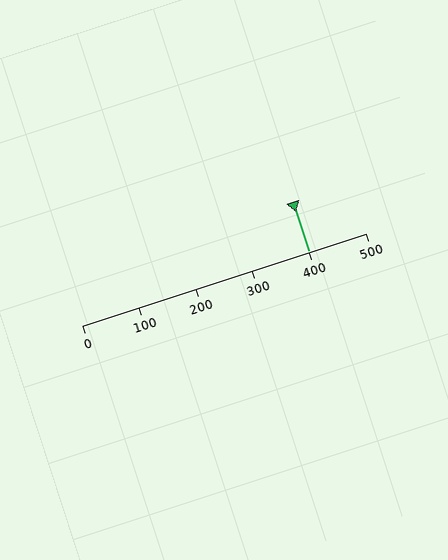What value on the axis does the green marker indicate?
The marker indicates approximately 400.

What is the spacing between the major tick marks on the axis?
The major ticks are spaced 100 apart.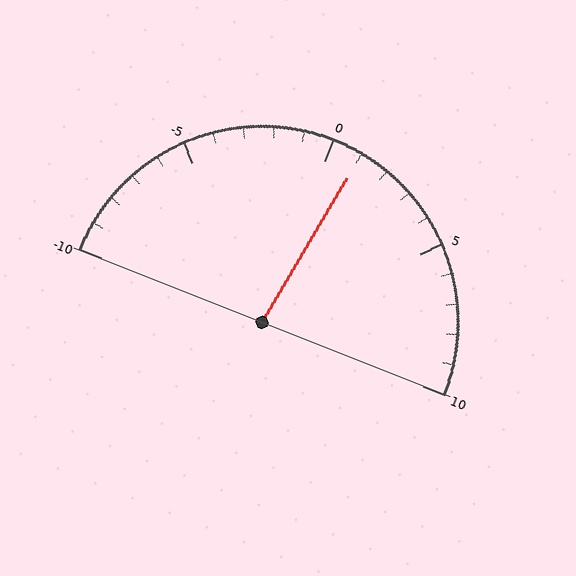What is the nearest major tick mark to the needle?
The nearest major tick mark is 0.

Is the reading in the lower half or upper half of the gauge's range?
The reading is in the upper half of the range (-10 to 10).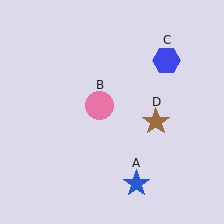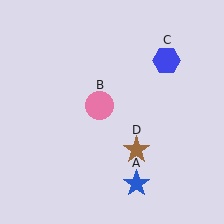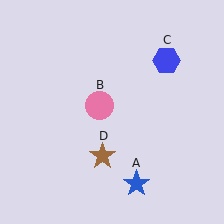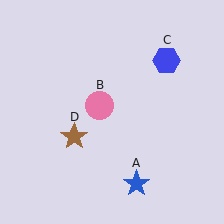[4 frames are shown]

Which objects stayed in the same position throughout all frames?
Blue star (object A) and pink circle (object B) and blue hexagon (object C) remained stationary.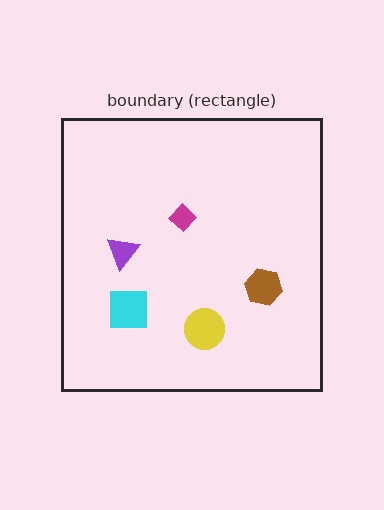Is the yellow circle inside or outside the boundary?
Inside.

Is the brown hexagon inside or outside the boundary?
Inside.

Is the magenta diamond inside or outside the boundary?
Inside.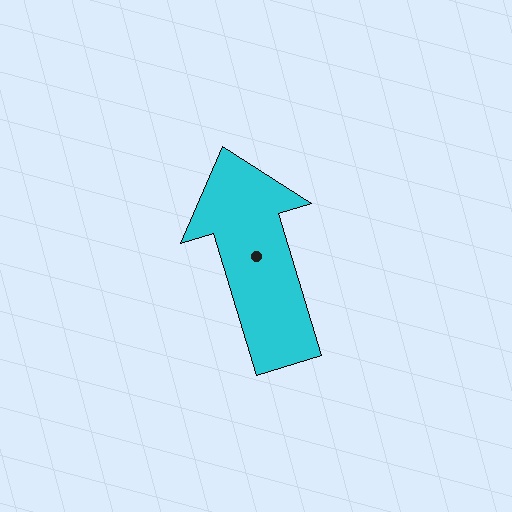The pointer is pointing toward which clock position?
Roughly 11 o'clock.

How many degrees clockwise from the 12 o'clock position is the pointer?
Approximately 343 degrees.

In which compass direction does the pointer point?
North.